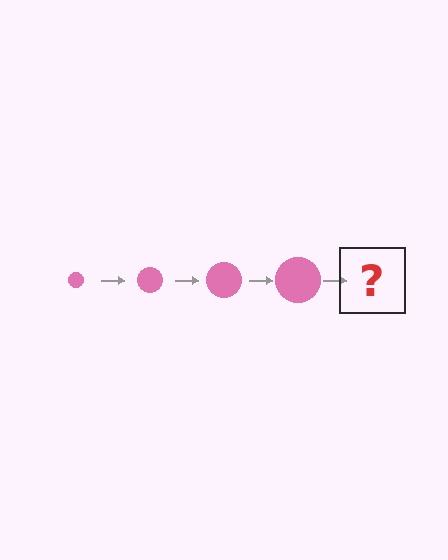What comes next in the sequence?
The next element should be a pink circle, larger than the previous one.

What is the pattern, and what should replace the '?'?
The pattern is that the circle gets progressively larger each step. The '?' should be a pink circle, larger than the previous one.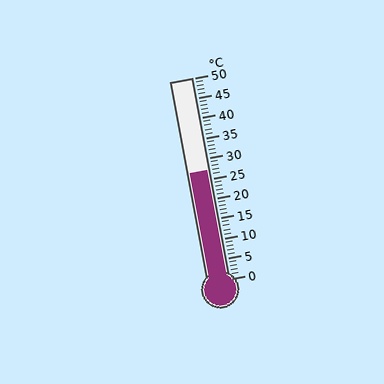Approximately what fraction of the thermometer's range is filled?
The thermometer is filled to approximately 55% of its range.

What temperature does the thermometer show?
The thermometer shows approximately 27°C.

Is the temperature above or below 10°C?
The temperature is above 10°C.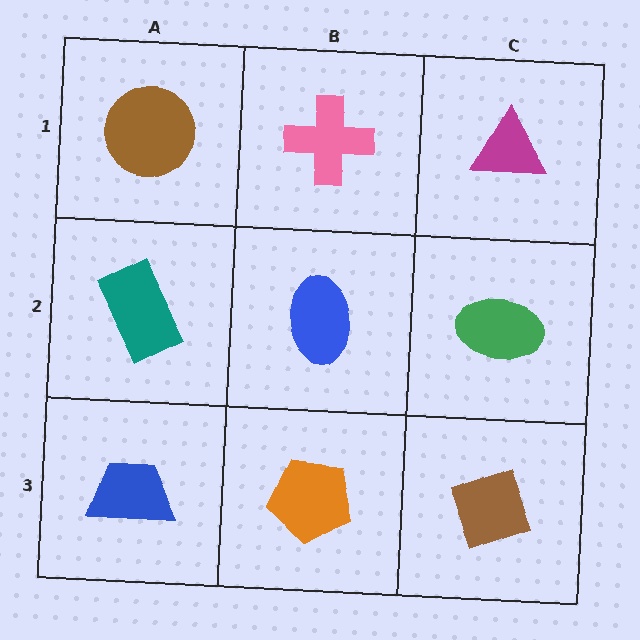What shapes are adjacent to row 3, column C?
A green ellipse (row 2, column C), an orange pentagon (row 3, column B).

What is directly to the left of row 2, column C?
A blue ellipse.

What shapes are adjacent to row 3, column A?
A teal rectangle (row 2, column A), an orange pentagon (row 3, column B).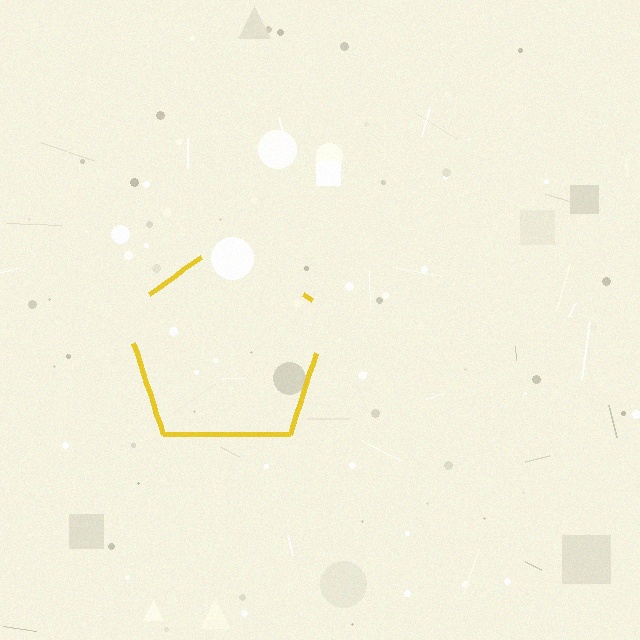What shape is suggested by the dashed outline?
The dashed outline suggests a pentagon.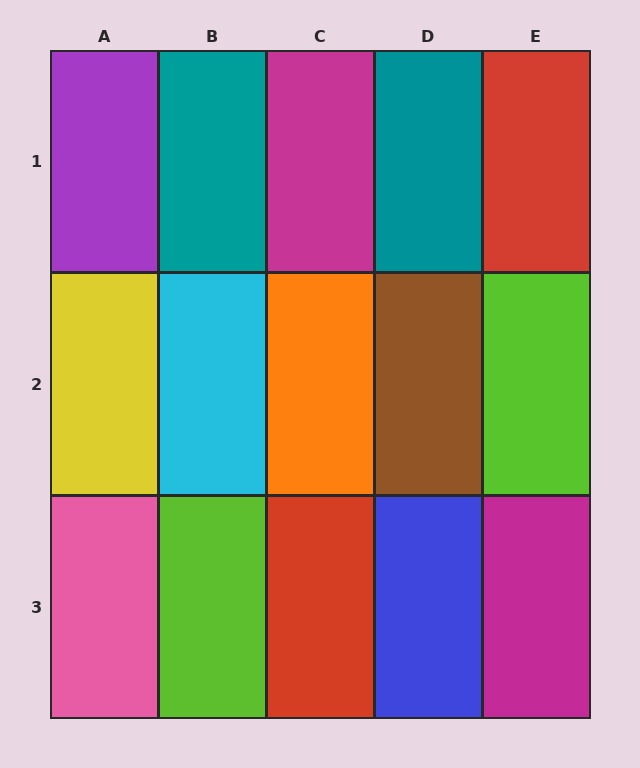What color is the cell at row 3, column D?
Blue.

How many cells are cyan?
1 cell is cyan.